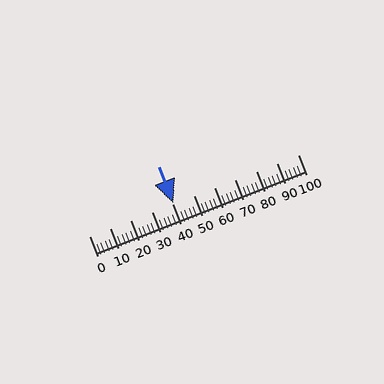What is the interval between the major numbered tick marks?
The major tick marks are spaced 10 units apart.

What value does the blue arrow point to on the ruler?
The blue arrow points to approximately 40.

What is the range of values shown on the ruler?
The ruler shows values from 0 to 100.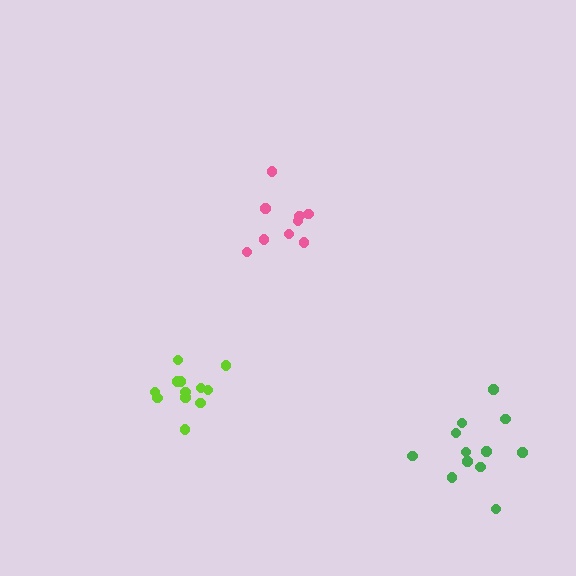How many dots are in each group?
Group 1: 12 dots, Group 2: 9 dots, Group 3: 12 dots (33 total).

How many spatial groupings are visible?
There are 3 spatial groupings.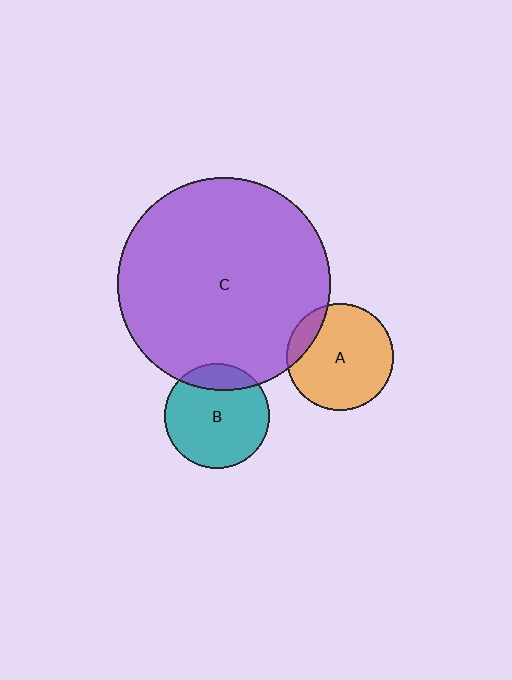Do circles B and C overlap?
Yes.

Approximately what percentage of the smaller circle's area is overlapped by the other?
Approximately 15%.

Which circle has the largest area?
Circle C (purple).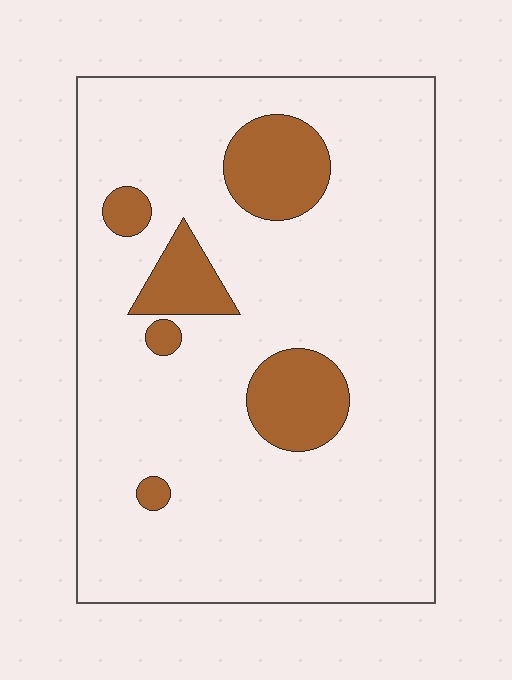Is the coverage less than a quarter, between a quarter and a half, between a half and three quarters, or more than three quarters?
Less than a quarter.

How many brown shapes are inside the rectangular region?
6.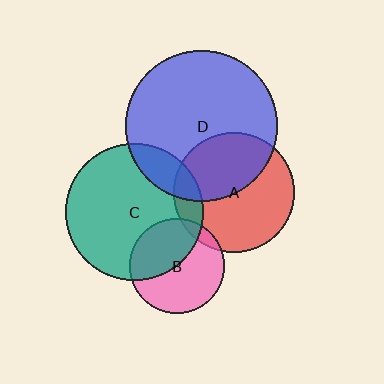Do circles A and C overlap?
Yes.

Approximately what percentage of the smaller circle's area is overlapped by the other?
Approximately 15%.